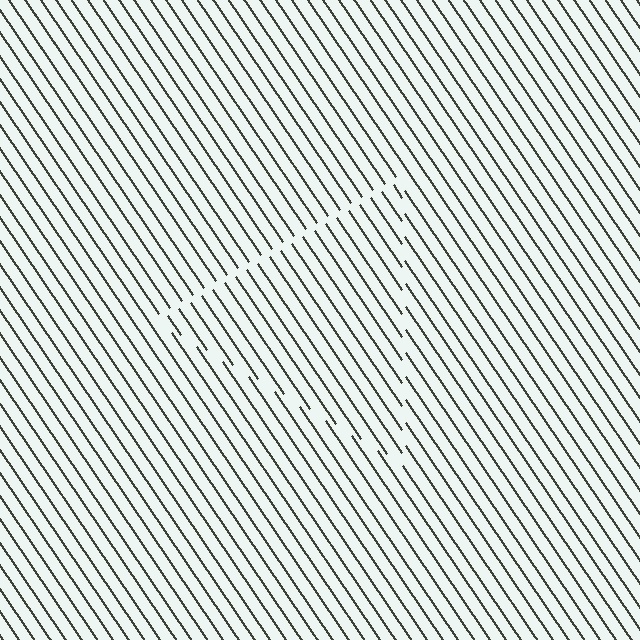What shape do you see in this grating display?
An illusory triangle. The interior of the shape contains the same grating, shifted by half a period — the contour is defined by the phase discontinuity where line-ends from the inner and outer gratings abut.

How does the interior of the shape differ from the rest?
The interior of the shape contains the same grating, shifted by half a period — the contour is defined by the phase discontinuity where line-ends from the inner and outer gratings abut.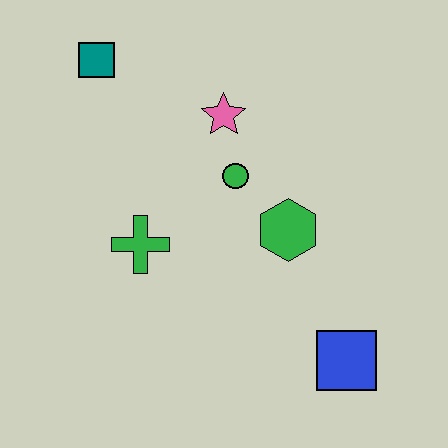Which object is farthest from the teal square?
The blue square is farthest from the teal square.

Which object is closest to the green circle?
The pink star is closest to the green circle.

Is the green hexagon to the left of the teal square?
No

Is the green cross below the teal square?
Yes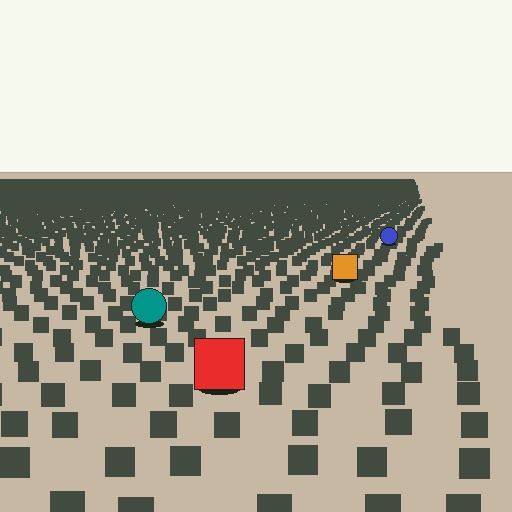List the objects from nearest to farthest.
From nearest to farthest: the red square, the teal circle, the orange square, the blue circle.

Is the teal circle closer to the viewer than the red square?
No. The red square is closer — you can tell from the texture gradient: the ground texture is coarser near it.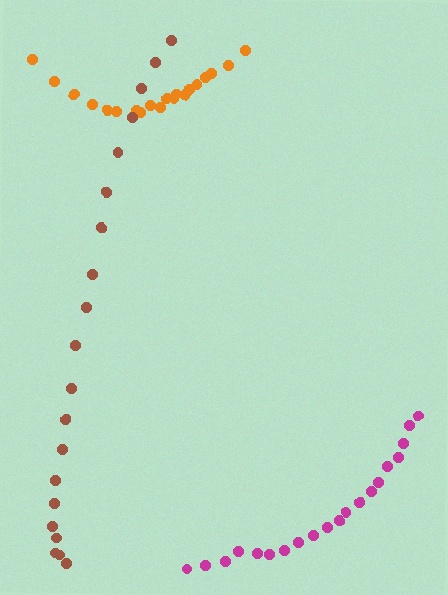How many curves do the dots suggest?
There are 3 distinct paths.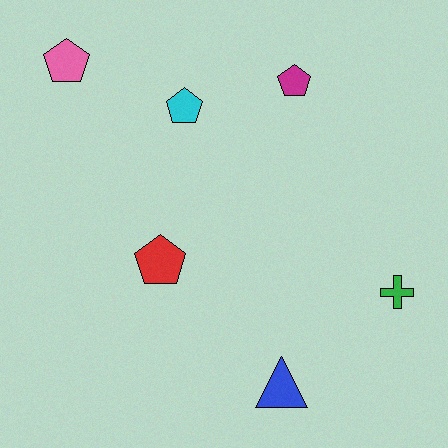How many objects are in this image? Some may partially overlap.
There are 6 objects.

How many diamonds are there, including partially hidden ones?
There are no diamonds.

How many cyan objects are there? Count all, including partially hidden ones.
There is 1 cyan object.